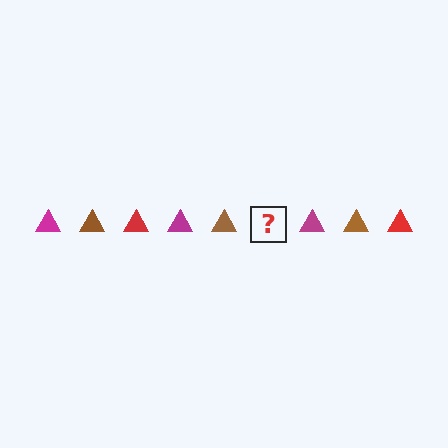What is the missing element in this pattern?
The missing element is a red triangle.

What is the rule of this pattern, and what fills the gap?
The rule is that the pattern cycles through magenta, brown, red triangles. The gap should be filled with a red triangle.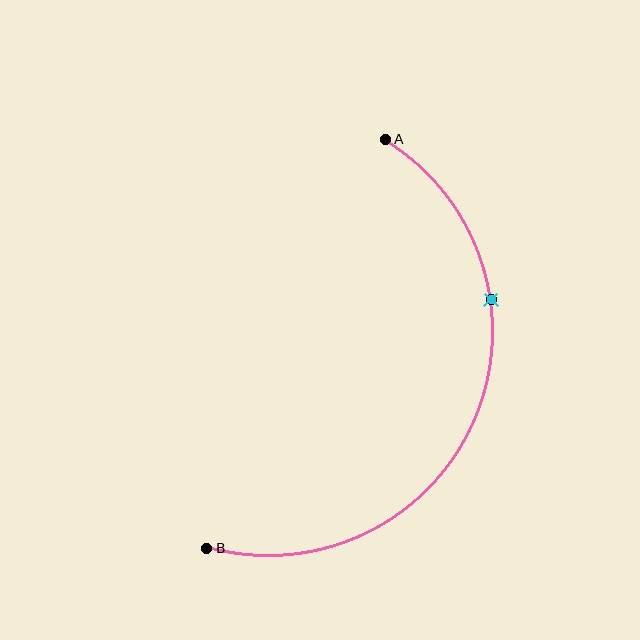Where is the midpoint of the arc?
The arc midpoint is the point on the curve farthest from the straight line joining A and B. It sits to the right of that line.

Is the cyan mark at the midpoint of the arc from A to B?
No. The cyan mark lies on the arc but is closer to endpoint A. The arc midpoint would be at the point on the curve equidistant along the arc from both A and B.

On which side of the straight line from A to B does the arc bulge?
The arc bulges to the right of the straight line connecting A and B.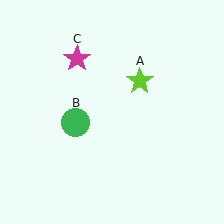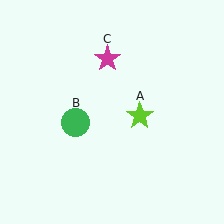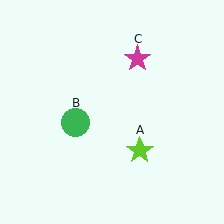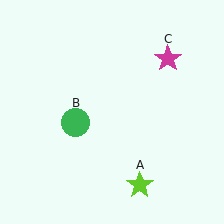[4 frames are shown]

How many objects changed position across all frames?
2 objects changed position: lime star (object A), magenta star (object C).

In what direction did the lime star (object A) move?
The lime star (object A) moved down.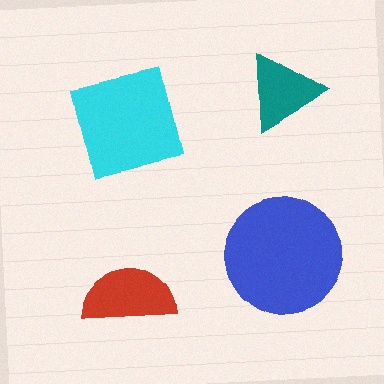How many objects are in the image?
There are 4 objects in the image.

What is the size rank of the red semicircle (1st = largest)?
3rd.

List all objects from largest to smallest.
The blue circle, the cyan square, the red semicircle, the teal triangle.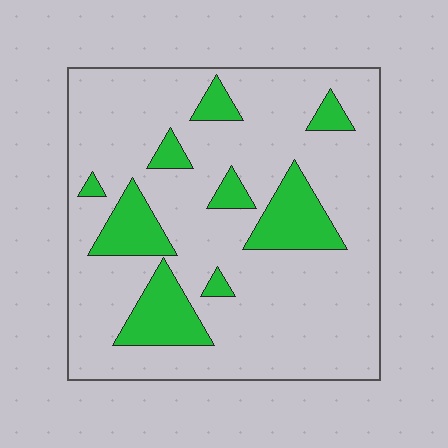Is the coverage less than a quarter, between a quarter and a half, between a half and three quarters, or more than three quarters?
Less than a quarter.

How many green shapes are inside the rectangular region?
9.